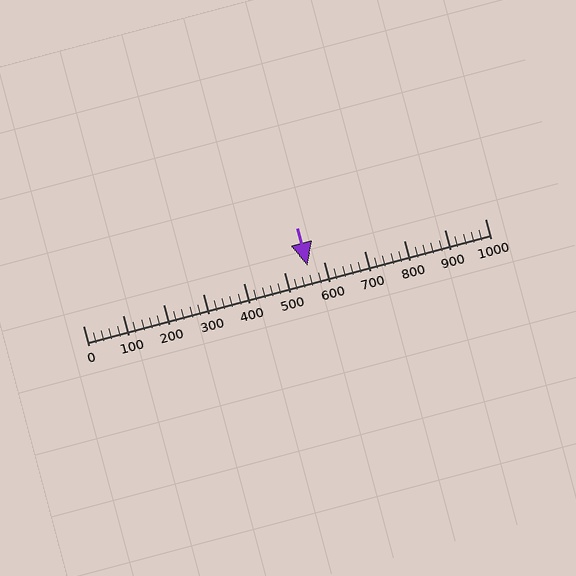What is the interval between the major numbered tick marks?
The major tick marks are spaced 100 units apart.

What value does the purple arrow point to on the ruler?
The purple arrow points to approximately 558.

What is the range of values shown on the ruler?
The ruler shows values from 0 to 1000.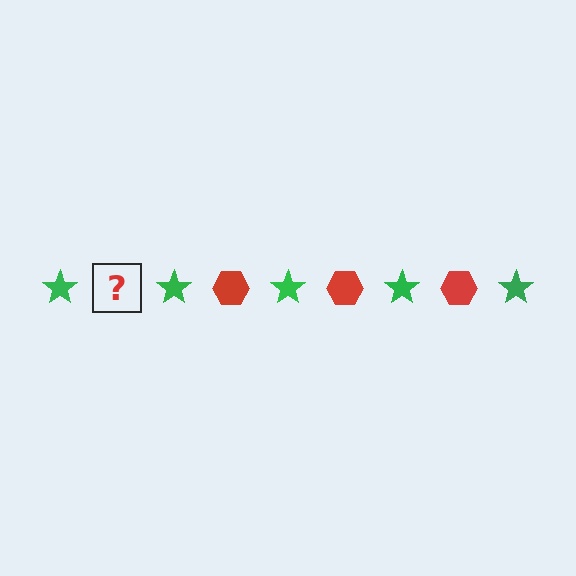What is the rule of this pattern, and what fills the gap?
The rule is that the pattern alternates between green star and red hexagon. The gap should be filled with a red hexagon.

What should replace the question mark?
The question mark should be replaced with a red hexagon.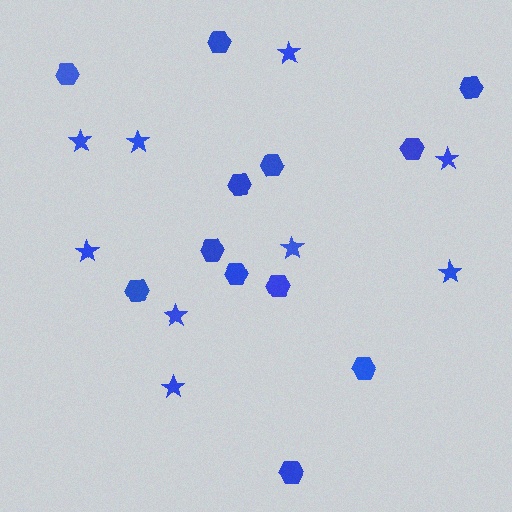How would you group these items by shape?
There are 2 groups: one group of stars (9) and one group of hexagons (12).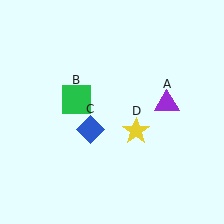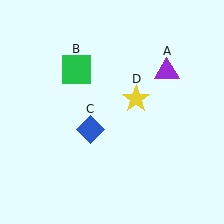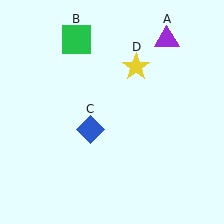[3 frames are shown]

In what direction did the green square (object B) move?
The green square (object B) moved up.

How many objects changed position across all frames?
3 objects changed position: purple triangle (object A), green square (object B), yellow star (object D).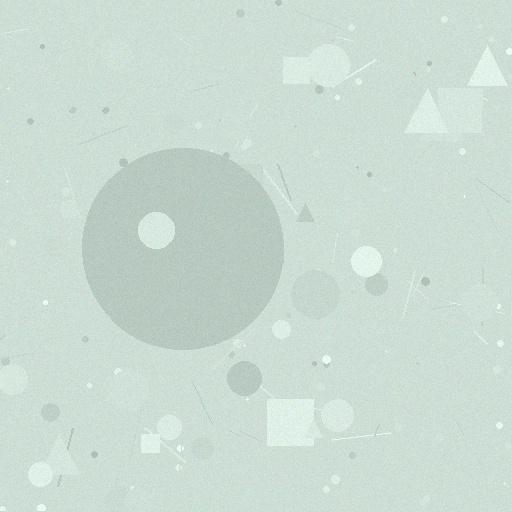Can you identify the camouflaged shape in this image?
The camouflaged shape is a circle.